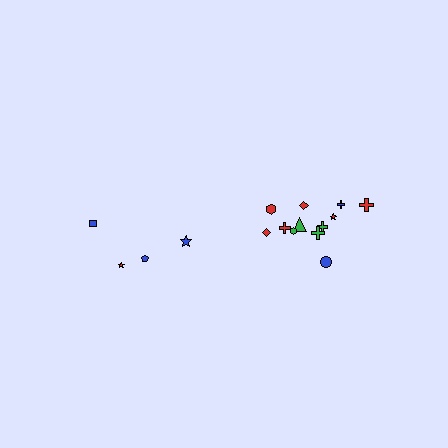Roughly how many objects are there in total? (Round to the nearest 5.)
Roughly 15 objects in total.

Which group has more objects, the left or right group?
The right group.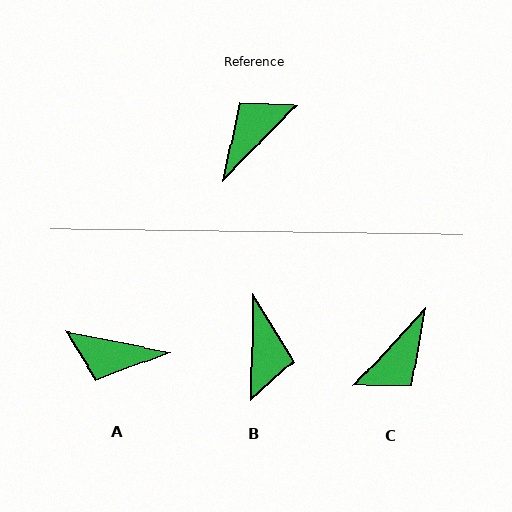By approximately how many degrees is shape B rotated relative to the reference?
Approximately 137 degrees clockwise.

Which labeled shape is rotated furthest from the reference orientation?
C, about 178 degrees away.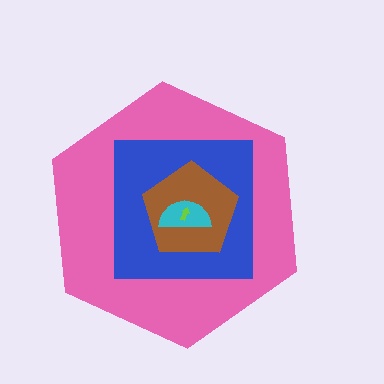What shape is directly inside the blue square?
The brown pentagon.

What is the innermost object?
The lime arrow.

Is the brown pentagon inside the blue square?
Yes.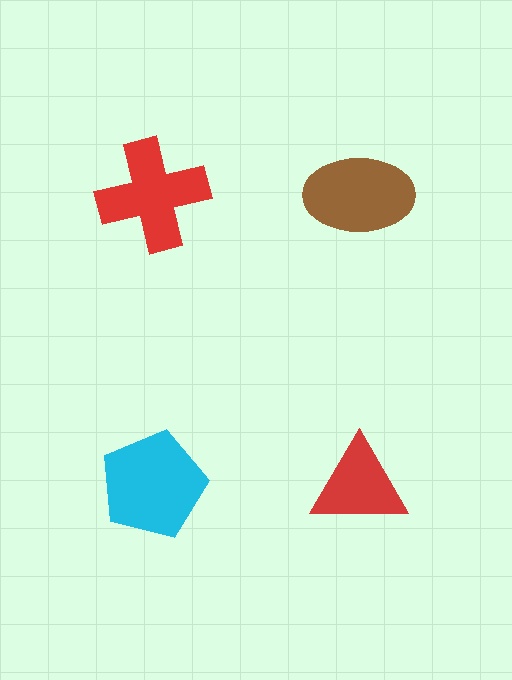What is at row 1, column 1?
A red cross.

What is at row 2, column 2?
A red triangle.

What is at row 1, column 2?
A brown ellipse.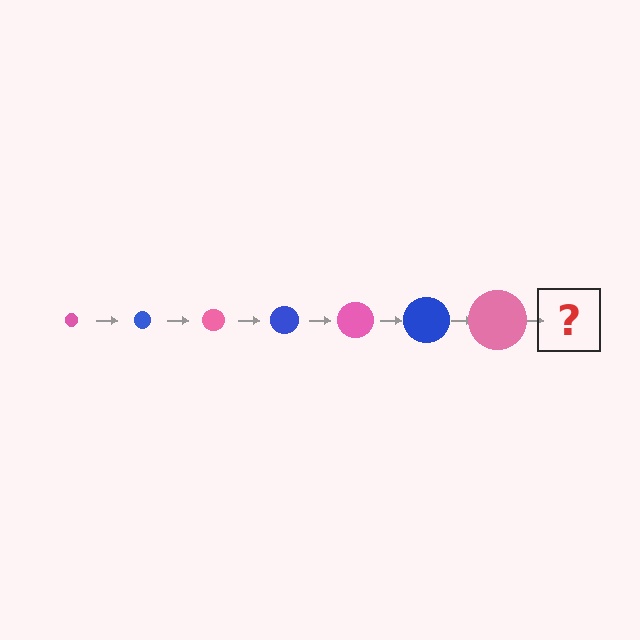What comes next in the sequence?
The next element should be a blue circle, larger than the previous one.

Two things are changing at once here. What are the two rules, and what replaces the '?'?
The two rules are that the circle grows larger each step and the color cycles through pink and blue. The '?' should be a blue circle, larger than the previous one.